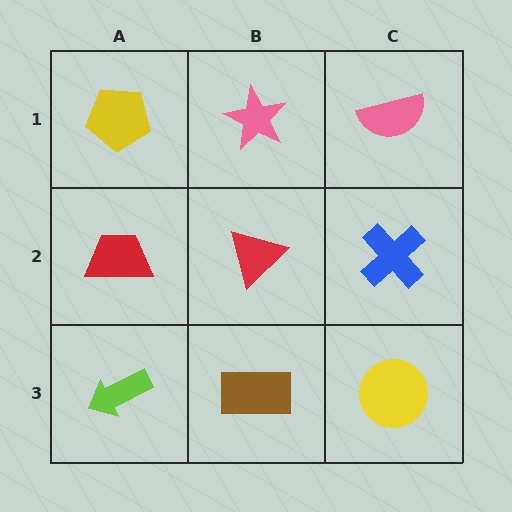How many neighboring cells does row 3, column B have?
3.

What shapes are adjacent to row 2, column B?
A pink star (row 1, column B), a brown rectangle (row 3, column B), a red trapezoid (row 2, column A), a blue cross (row 2, column C).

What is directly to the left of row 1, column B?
A yellow pentagon.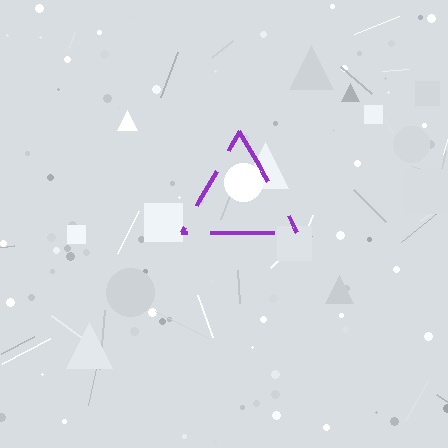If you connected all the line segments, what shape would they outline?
They would outline a triangle.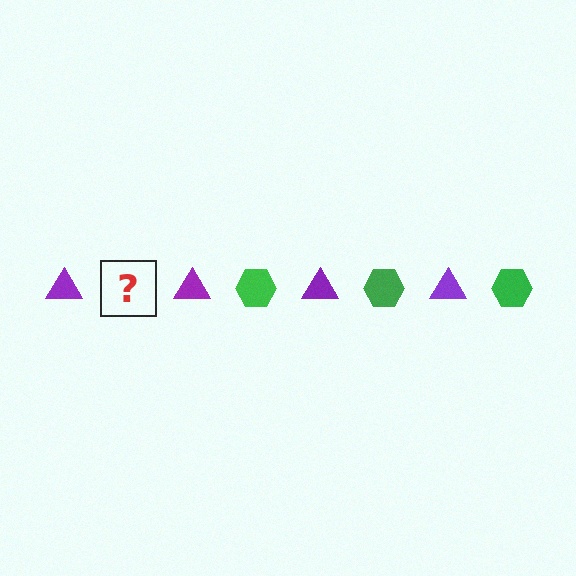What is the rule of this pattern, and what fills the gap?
The rule is that the pattern alternates between purple triangle and green hexagon. The gap should be filled with a green hexagon.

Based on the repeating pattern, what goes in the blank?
The blank should be a green hexagon.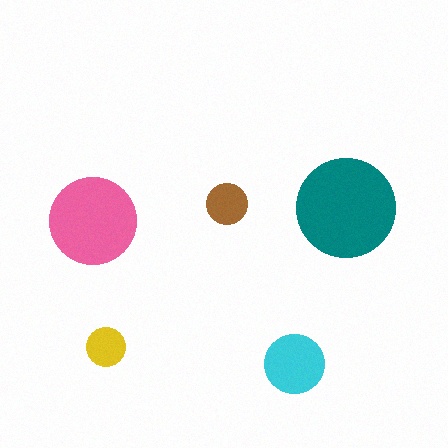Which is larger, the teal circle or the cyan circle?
The teal one.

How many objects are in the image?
There are 5 objects in the image.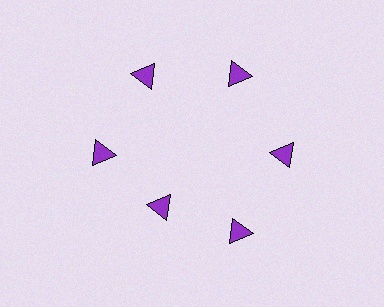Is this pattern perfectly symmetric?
No. The 6 purple triangles are arranged in a ring, but one element near the 7 o'clock position is pulled inward toward the center, breaking the 6-fold rotational symmetry.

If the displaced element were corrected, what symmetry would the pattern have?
It would have 6-fold rotational symmetry — the pattern would map onto itself every 60 degrees.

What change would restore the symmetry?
The symmetry would be restored by moving it outward, back onto the ring so that all 6 triangles sit at equal angles and equal distance from the center.